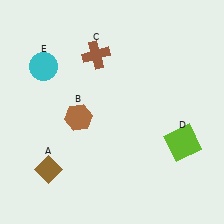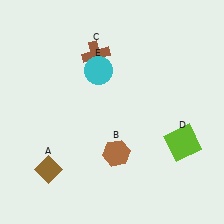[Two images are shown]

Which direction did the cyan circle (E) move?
The cyan circle (E) moved right.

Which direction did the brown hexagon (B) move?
The brown hexagon (B) moved right.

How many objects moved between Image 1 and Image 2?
2 objects moved between the two images.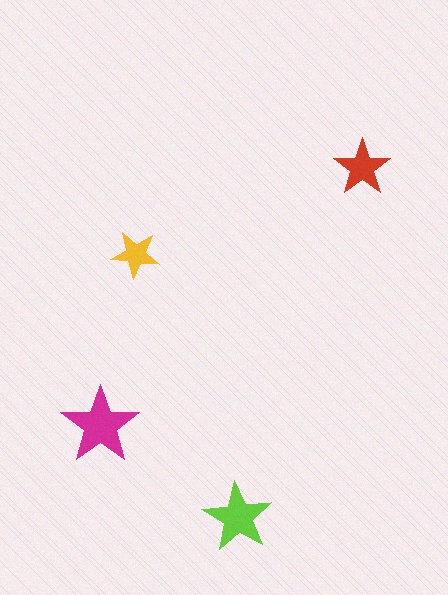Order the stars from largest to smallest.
the magenta one, the lime one, the red one, the yellow one.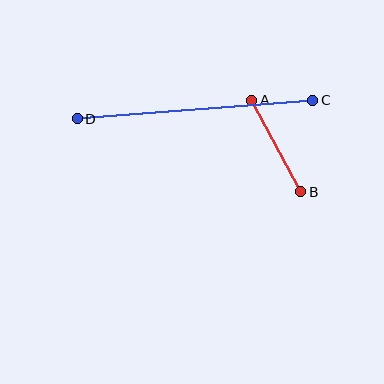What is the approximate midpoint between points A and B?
The midpoint is at approximately (276, 146) pixels.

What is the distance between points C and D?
The distance is approximately 236 pixels.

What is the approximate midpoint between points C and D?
The midpoint is at approximately (195, 109) pixels.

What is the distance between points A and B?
The distance is approximately 104 pixels.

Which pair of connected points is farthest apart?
Points C and D are farthest apart.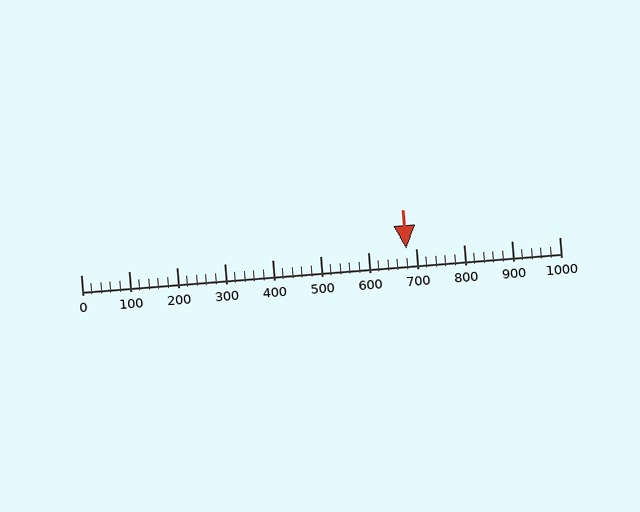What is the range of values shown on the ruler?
The ruler shows values from 0 to 1000.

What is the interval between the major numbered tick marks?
The major tick marks are spaced 100 units apart.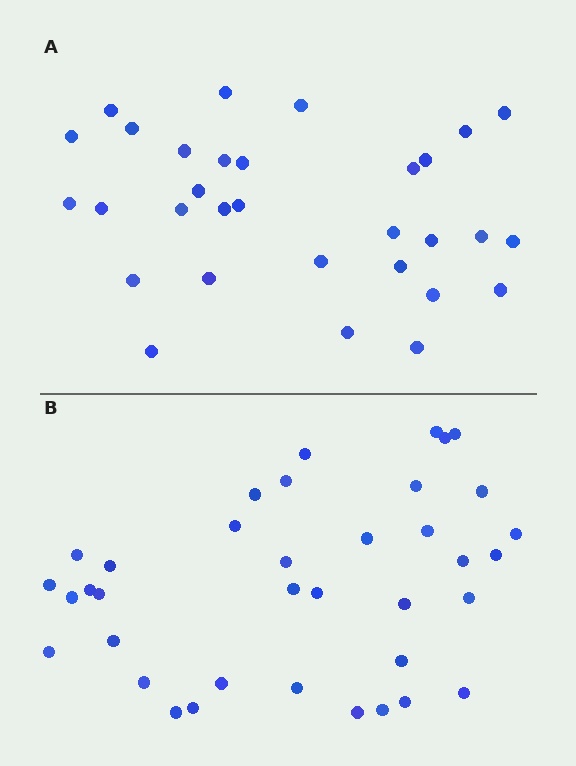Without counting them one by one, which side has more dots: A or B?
Region B (the bottom region) has more dots.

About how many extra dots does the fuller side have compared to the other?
Region B has about 6 more dots than region A.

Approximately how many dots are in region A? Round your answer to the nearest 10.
About 30 dots. (The exact count is 31, which rounds to 30.)